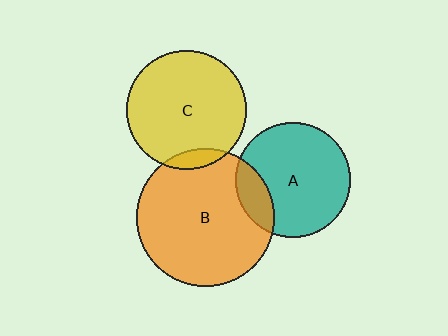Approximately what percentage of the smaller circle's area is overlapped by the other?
Approximately 15%.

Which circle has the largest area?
Circle B (orange).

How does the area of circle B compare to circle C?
Approximately 1.3 times.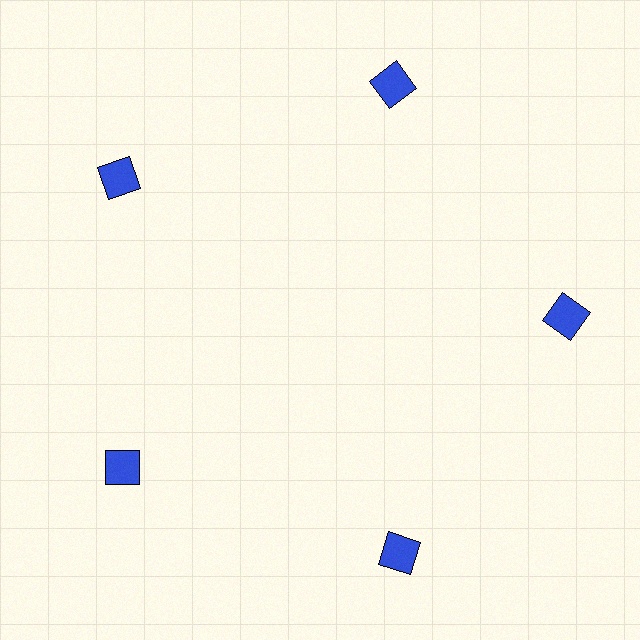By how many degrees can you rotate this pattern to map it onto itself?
The pattern maps onto itself every 72 degrees of rotation.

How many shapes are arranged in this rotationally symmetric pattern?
There are 5 shapes, arranged in 5 groups of 1.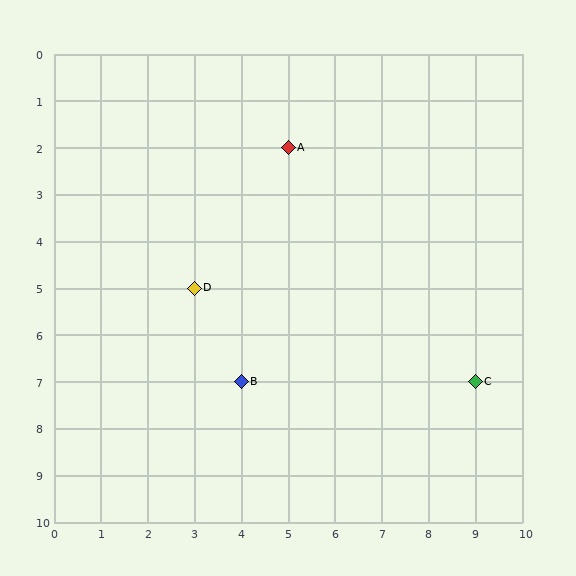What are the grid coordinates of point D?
Point D is at grid coordinates (3, 5).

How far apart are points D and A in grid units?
Points D and A are 2 columns and 3 rows apart (about 3.6 grid units diagonally).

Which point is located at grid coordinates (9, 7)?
Point C is at (9, 7).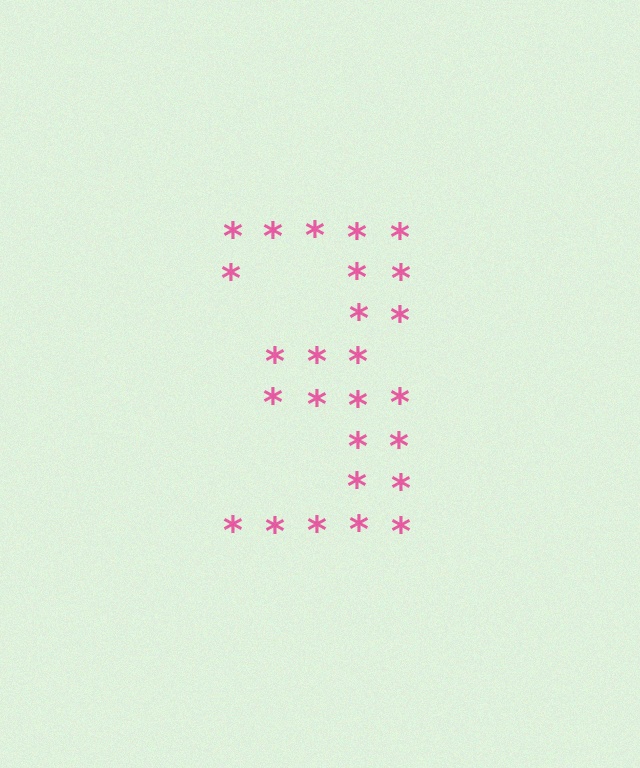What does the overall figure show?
The overall figure shows the digit 3.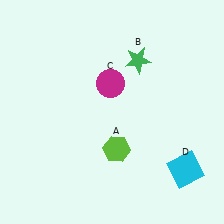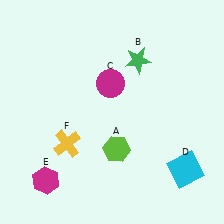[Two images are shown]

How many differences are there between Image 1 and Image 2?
There are 2 differences between the two images.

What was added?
A magenta hexagon (E), a yellow cross (F) were added in Image 2.